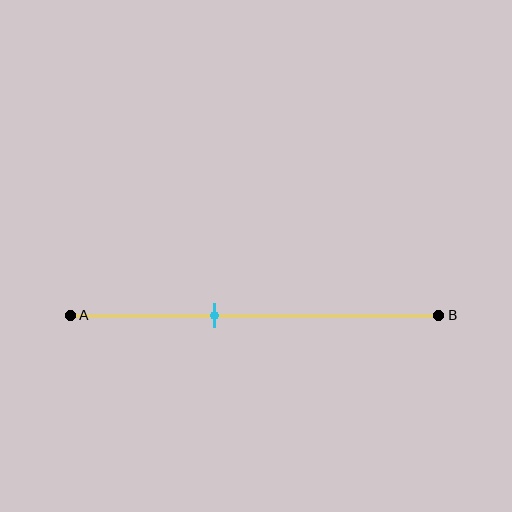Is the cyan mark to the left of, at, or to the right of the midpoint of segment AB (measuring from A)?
The cyan mark is to the left of the midpoint of segment AB.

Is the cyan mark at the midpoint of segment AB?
No, the mark is at about 40% from A, not at the 50% midpoint.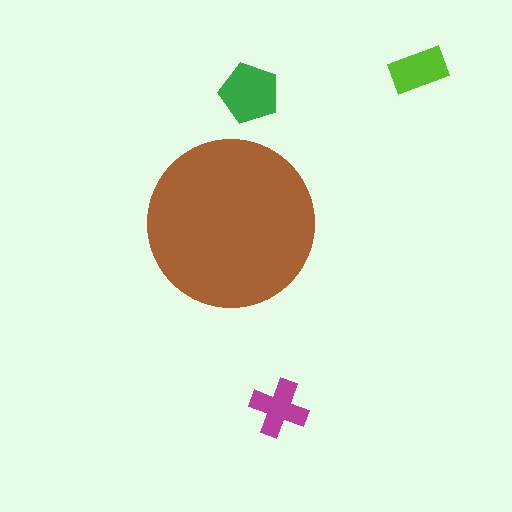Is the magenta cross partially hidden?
No, the magenta cross is fully visible.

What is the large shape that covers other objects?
A brown circle.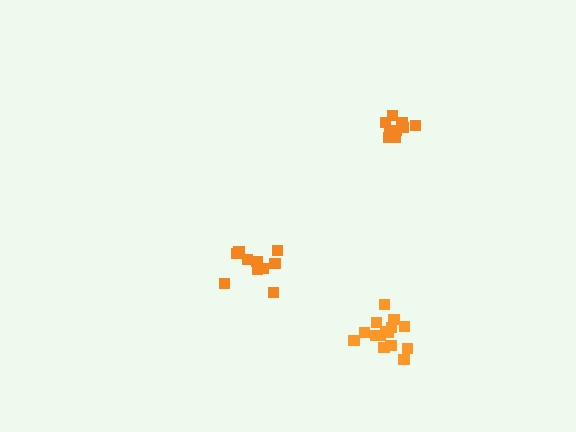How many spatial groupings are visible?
There are 3 spatial groupings.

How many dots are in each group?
Group 1: 15 dots, Group 2: 10 dots, Group 3: 10 dots (35 total).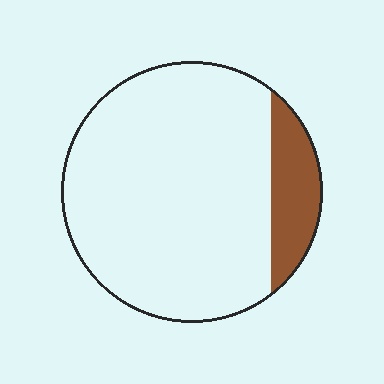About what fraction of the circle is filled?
About one eighth (1/8).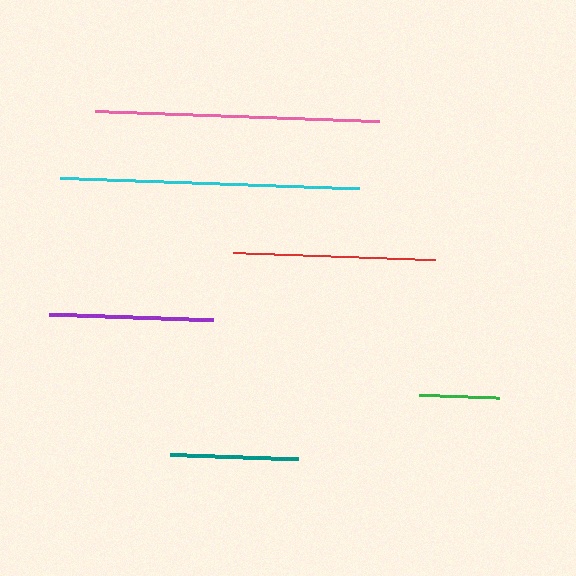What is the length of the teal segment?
The teal segment is approximately 128 pixels long.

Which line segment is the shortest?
The green line is the shortest at approximately 80 pixels.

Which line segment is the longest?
The cyan line is the longest at approximately 299 pixels.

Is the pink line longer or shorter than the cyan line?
The cyan line is longer than the pink line.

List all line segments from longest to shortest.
From longest to shortest: cyan, pink, red, purple, teal, green.